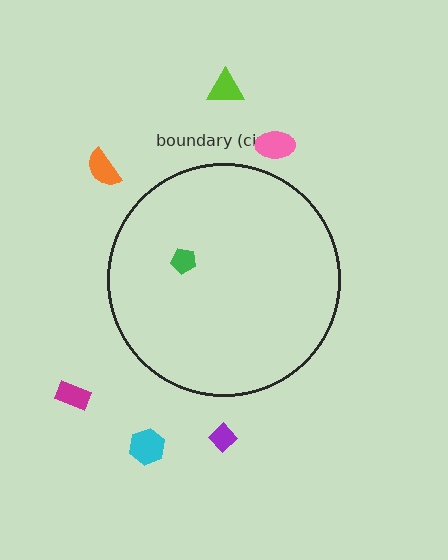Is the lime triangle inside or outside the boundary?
Outside.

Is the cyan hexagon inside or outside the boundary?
Outside.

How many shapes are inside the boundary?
1 inside, 6 outside.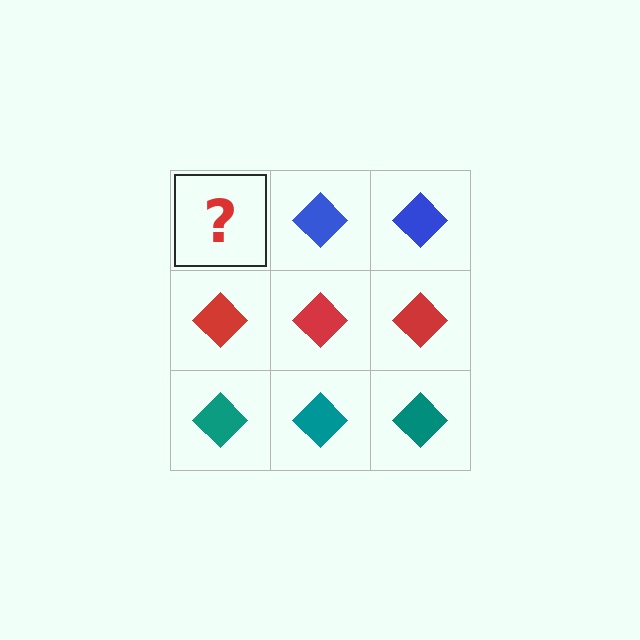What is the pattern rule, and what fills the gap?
The rule is that each row has a consistent color. The gap should be filled with a blue diamond.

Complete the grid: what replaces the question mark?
The question mark should be replaced with a blue diamond.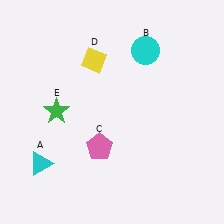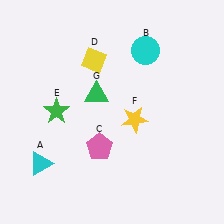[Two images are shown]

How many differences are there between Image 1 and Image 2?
There are 2 differences between the two images.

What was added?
A yellow star (F), a green triangle (G) were added in Image 2.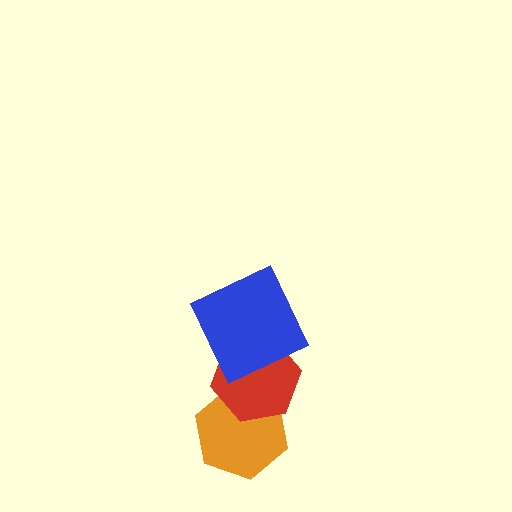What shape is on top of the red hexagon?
The blue square is on top of the red hexagon.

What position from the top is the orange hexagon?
The orange hexagon is 3rd from the top.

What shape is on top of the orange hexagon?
The red hexagon is on top of the orange hexagon.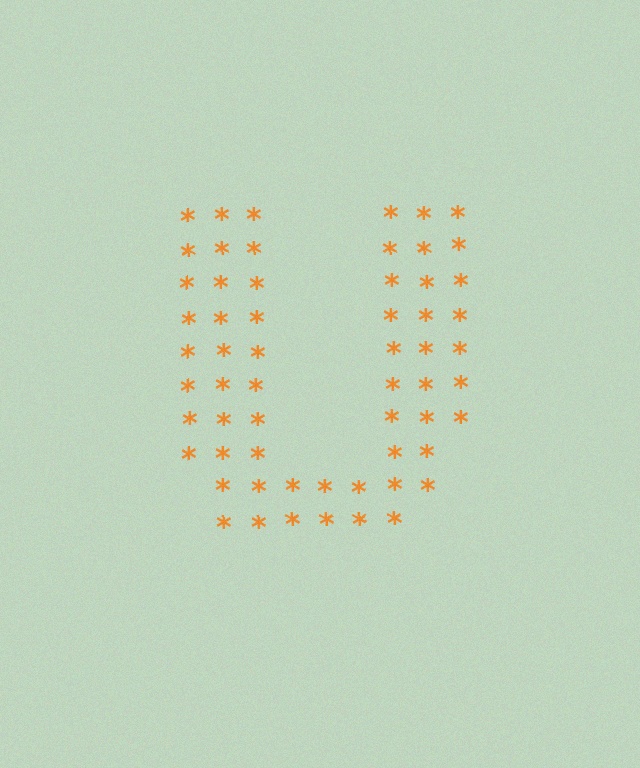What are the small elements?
The small elements are asterisks.